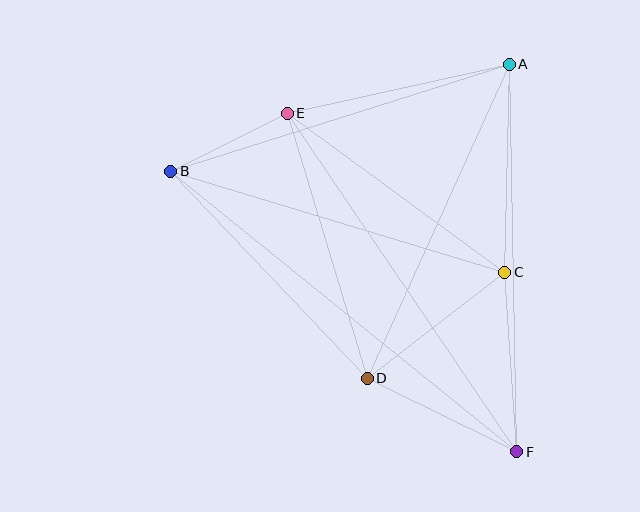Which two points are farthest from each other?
Points B and F are farthest from each other.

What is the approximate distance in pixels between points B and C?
The distance between B and C is approximately 349 pixels.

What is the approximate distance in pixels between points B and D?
The distance between B and D is approximately 285 pixels.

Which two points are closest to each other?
Points B and E are closest to each other.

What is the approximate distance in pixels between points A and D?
The distance between A and D is approximately 345 pixels.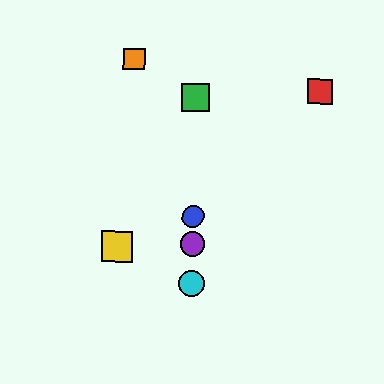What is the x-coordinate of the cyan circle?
The cyan circle is at x≈192.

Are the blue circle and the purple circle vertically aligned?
Yes, both are at x≈193.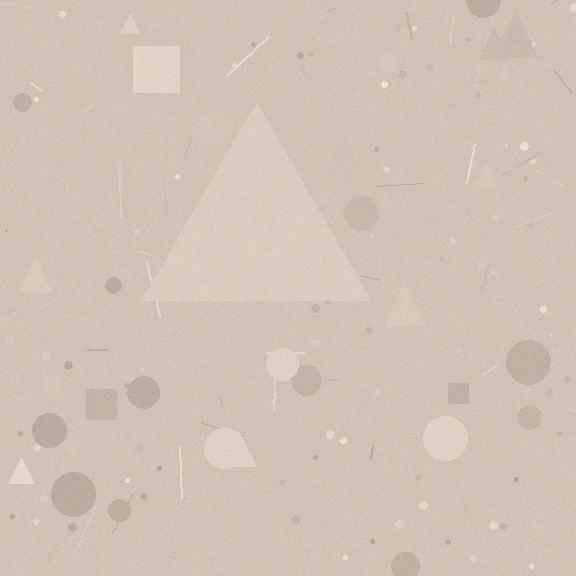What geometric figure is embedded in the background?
A triangle is embedded in the background.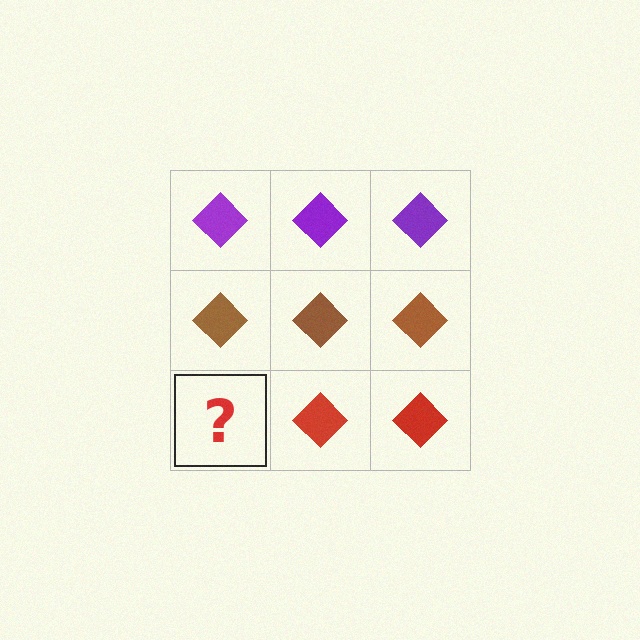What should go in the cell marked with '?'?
The missing cell should contain a red diamond.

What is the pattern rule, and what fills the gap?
The rule is that each row has a consistent color. The gap should be filled with a red diamond.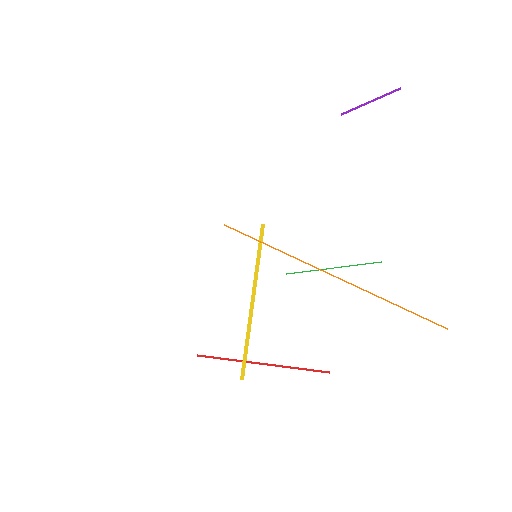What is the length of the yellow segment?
The yellow segment is approximately 156 pixels long.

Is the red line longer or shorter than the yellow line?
The yellow line is longer than the red line.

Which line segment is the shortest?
The purple line is the shortest at approximately 65 pixels.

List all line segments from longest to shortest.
From longest to shortest: orange, yellow, red, green, purple.